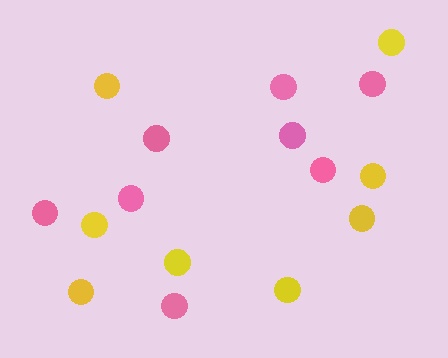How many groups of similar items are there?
There are 2 groups: one group of yellow circles (8) and one group of pink circles (8).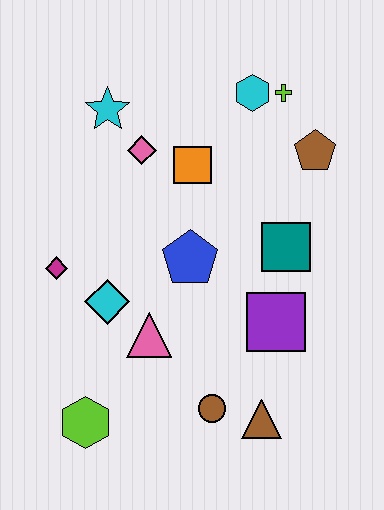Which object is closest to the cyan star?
The pink diamond is closest to the cyan star.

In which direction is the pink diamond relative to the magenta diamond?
The pink diamond is above the magenta diamond.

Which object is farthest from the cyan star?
The brown triangle is farthest from the cyan star.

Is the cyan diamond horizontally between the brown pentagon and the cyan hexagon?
No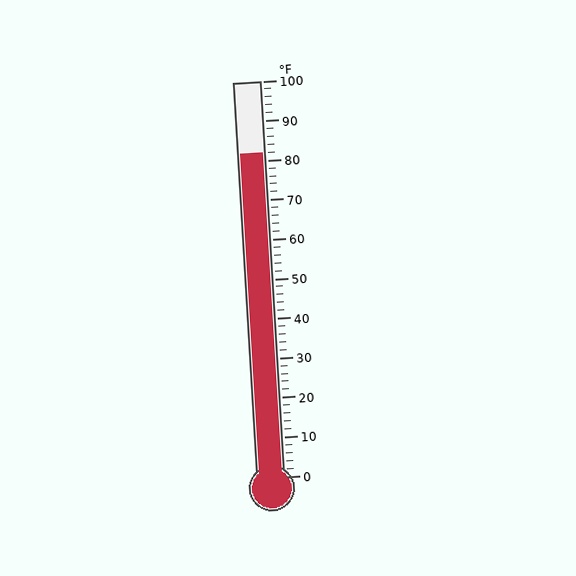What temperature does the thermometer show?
The thermometer shows approximately 82°F.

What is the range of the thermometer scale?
The thermometer scale ranges from 0°F to 100°F.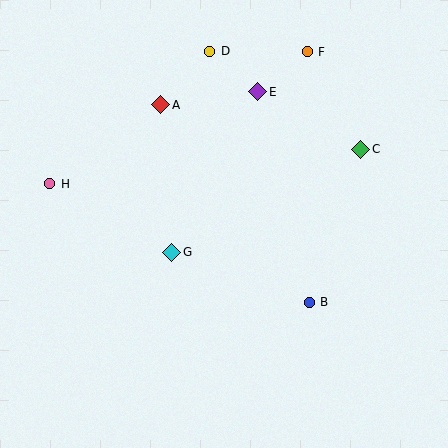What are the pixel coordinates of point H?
Point H is at (50, 184).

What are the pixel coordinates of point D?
Point D is at (210, 51).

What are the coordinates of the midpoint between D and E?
The midpoint between D and E is at (234, 71).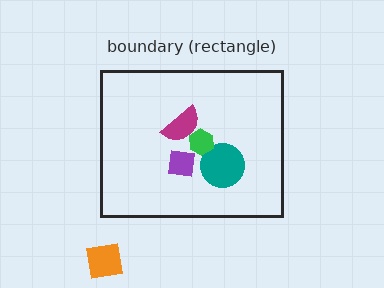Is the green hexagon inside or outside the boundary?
Inside.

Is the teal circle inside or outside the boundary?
Inside.